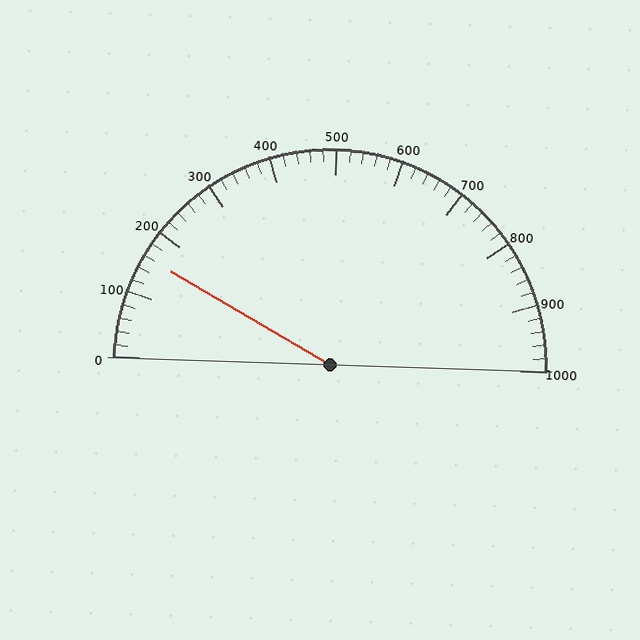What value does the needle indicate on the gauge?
The needle indicates approximately 160.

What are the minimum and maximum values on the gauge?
The gauge ranges from 0 to 1000.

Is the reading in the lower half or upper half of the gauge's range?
The reading is in the lower half of the range (0 to 1000).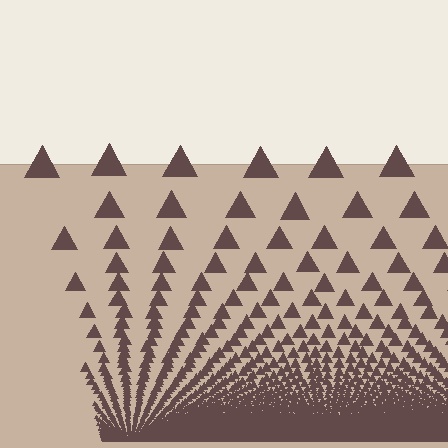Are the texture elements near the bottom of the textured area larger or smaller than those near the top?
Smaller. The gradient is inverted — elements near the bottom are smaller and denser.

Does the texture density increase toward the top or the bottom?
Density increases toward the bottom.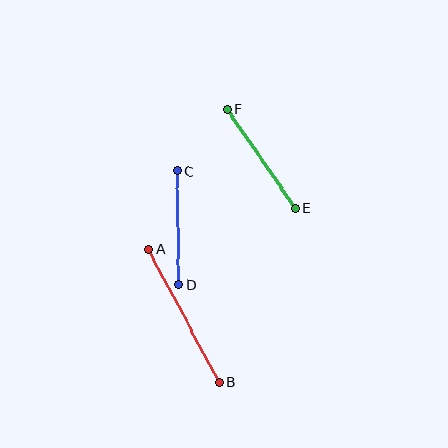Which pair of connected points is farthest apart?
Points A and B are farthest apart.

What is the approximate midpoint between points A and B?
The midpoint is at approximately (183, 316) pixels.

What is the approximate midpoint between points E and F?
The midpoint is at approximately (261, 159) pixels.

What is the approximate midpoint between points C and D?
The midpoint is at approximately (178, 228) pixels.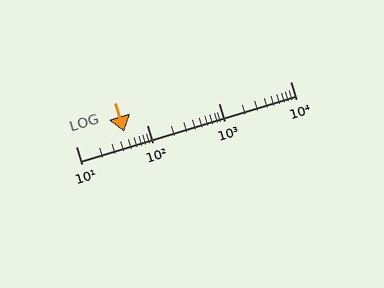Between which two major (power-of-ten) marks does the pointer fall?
The pointer is between 10 and 100.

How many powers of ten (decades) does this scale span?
The scale spans 3 decades, from 10 to 10000.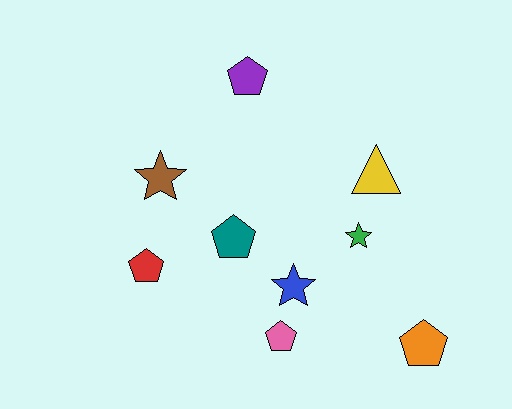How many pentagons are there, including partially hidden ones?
There are 5 pentagons.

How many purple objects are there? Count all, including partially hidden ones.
There is 1 purple object.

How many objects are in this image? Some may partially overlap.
There are 9 objects.